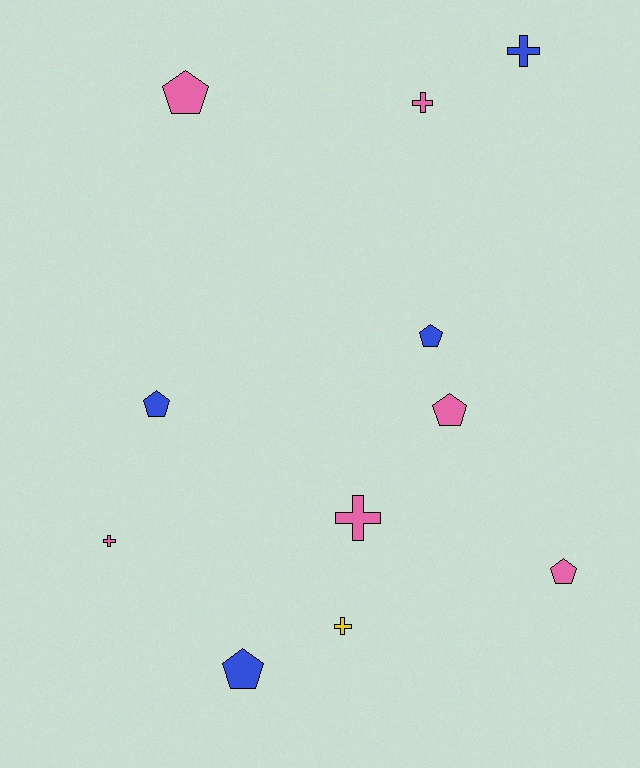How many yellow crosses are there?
There is 1 yellow cross.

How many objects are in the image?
There are 11 objects.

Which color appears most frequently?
Pink, with 6 objects.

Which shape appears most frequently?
Pentagon, with 6 objects.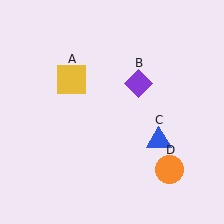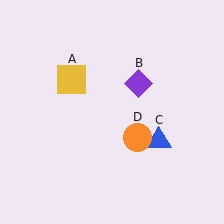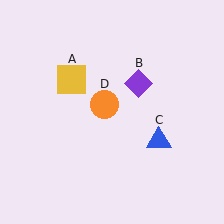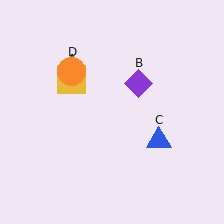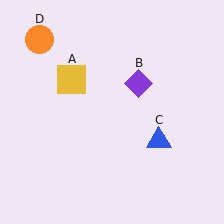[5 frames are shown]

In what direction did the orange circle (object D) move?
The orange circle (object D) moved up and to the left.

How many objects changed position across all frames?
1 object changed position: orange circle (object D).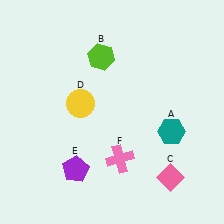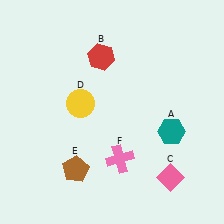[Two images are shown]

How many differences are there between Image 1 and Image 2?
There are 2 differences between the two images.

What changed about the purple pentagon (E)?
In Image 1, E is purple. In Image 2, it changed to brown.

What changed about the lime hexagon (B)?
In Image 1, B is lime. In Image 2, it changed to red.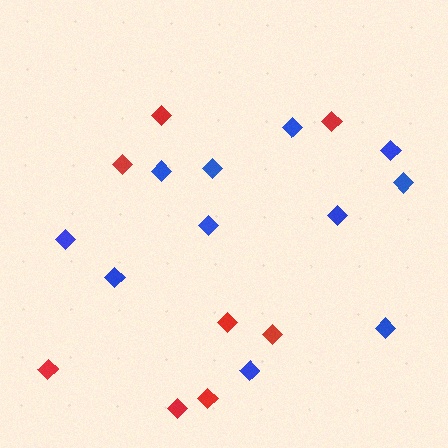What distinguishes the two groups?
There are 2 groups: one group of blue diamonds (11) and one group of red diamonds (8).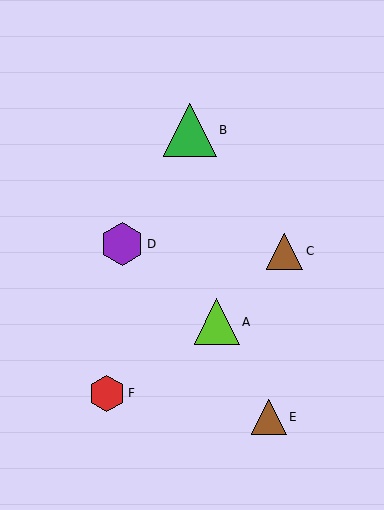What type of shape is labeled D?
Shape D is a purple hexagon.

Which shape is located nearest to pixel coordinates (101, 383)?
The red hexagon (labeled F) at (107, 393) is nearest to that location.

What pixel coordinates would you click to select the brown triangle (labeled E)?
Click at (269, 417) to select the brown triangle E.